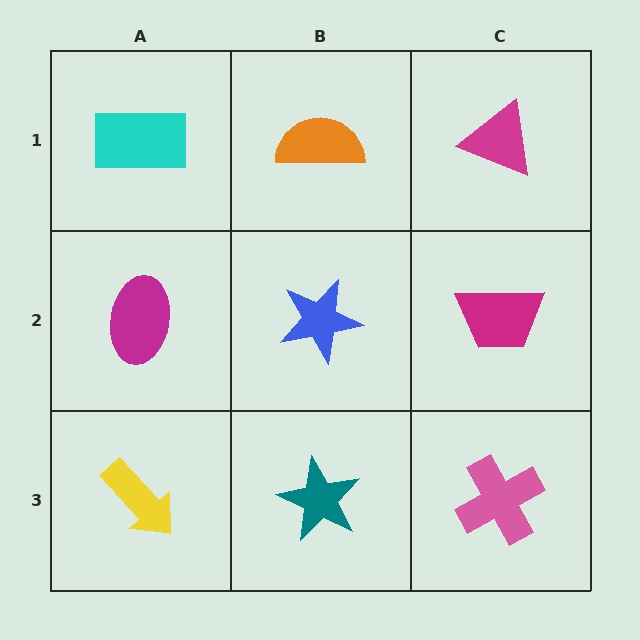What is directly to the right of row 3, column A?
A teal star.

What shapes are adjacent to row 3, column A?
A magenta ellipse (row 2, column A), a teal star (row 3, column B).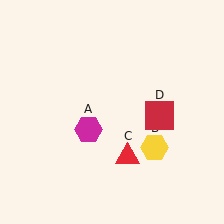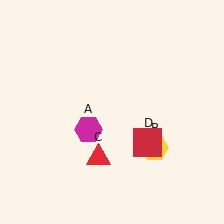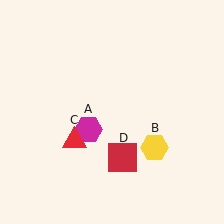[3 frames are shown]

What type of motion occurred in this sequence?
The red triangle (object C), red square (object D) rotated clockwise around the center of the scene.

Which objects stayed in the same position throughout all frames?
Magenta hexagon (object A) and yellow hexagon (object B) remained stationary.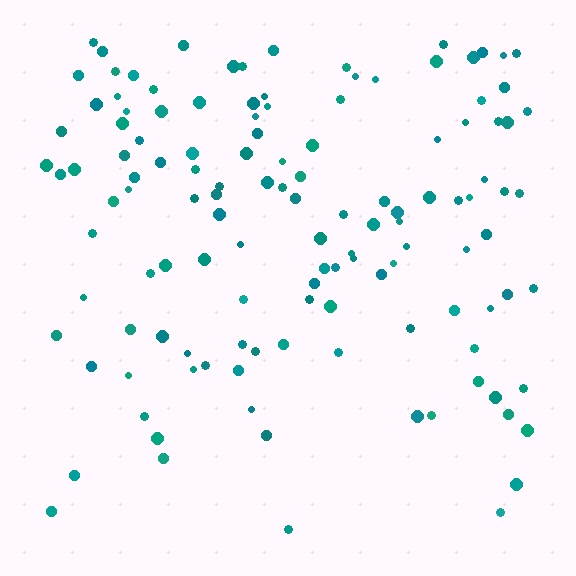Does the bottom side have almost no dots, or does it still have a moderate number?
Still a moderate number, just noticeably fewer than the top.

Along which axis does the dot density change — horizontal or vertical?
Vertical.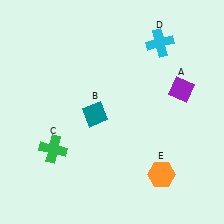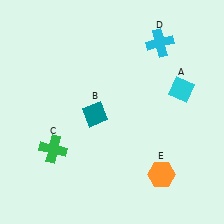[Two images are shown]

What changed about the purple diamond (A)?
In Image 1, A is purple. In Image 2, it changed to cyan.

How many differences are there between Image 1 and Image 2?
There is 1 difference between the two images.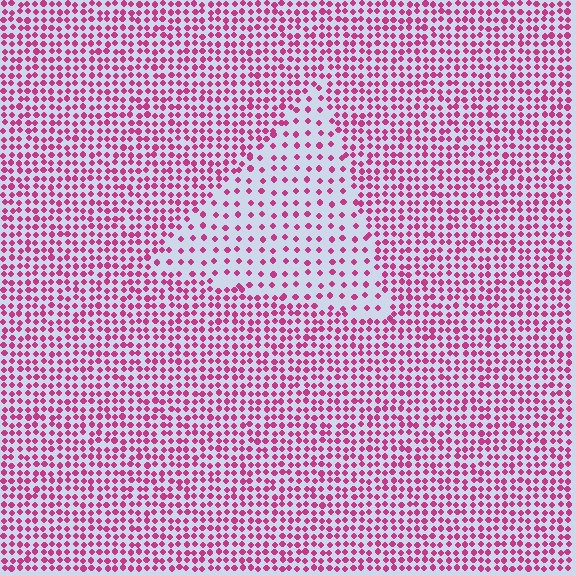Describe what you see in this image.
The image contains small magenta elements arranged at two different densities. A triangle-shaped region is visible where the elements are less densely packed than the surrounding area.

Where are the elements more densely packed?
The elements are more densely packed outside the triangle boundary.